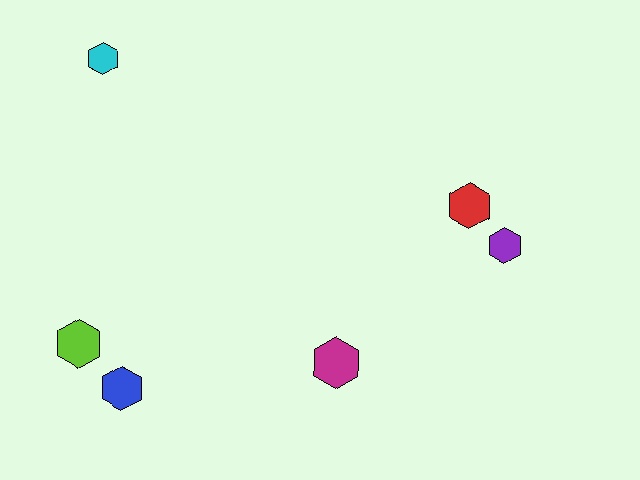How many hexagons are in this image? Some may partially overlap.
There are 6 hexagons.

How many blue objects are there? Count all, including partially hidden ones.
There is 1 blue object.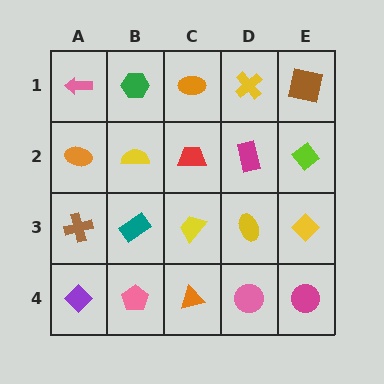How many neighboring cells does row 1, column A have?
2.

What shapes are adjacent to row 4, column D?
A yellow ellipse (row 3, column D), an orange triangle (row 4, column C), a magenta circle (row 4, column E).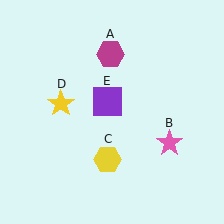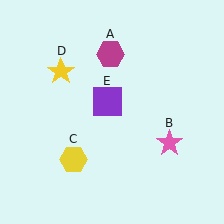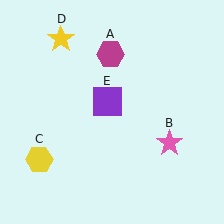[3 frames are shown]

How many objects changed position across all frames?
2 objects changed position: yellow hexagon (object C), yellow star (object D).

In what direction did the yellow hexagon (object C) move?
The yellow hexagon (object C) moved left.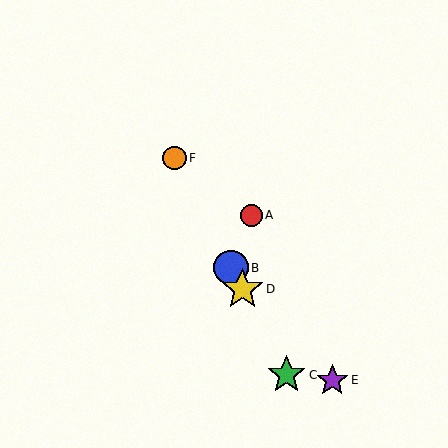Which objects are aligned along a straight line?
Objects B, C, D, F are aligned along a straight line.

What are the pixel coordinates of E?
Object E is at (332, 380).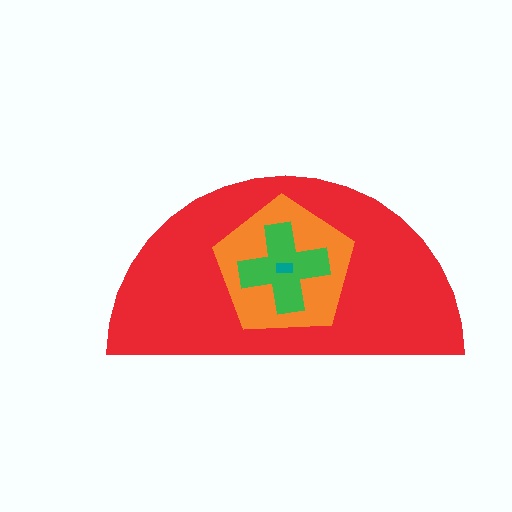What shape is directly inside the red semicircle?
The orange pentagon.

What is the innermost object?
The teal rectangle.